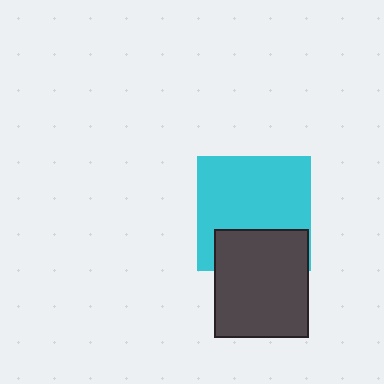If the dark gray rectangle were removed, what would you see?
You would see the complete cyan square.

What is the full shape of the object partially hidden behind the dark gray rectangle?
The partially hidden object is a cyan square.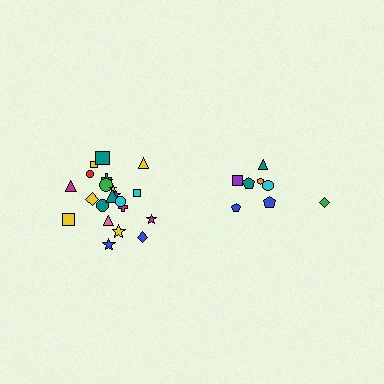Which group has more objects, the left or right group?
The left group.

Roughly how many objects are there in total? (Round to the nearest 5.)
Roughly 30 objects in total.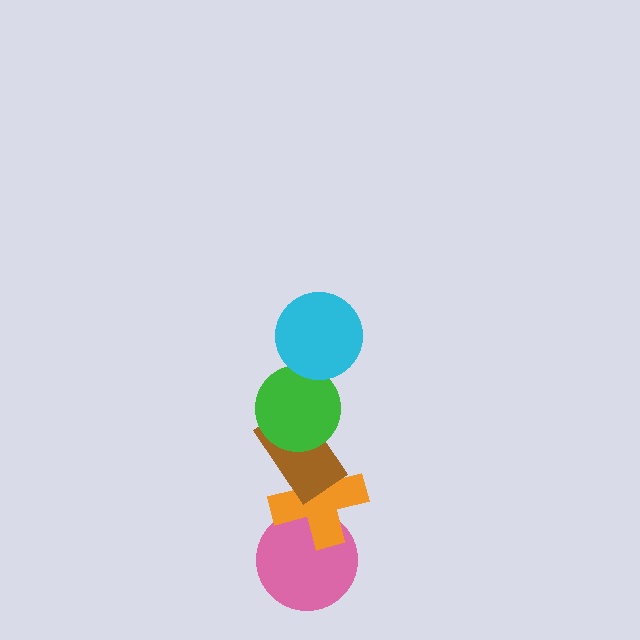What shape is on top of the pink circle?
The orange cross is on top of the pink circle.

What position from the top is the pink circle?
The pink circle is 5th from the top.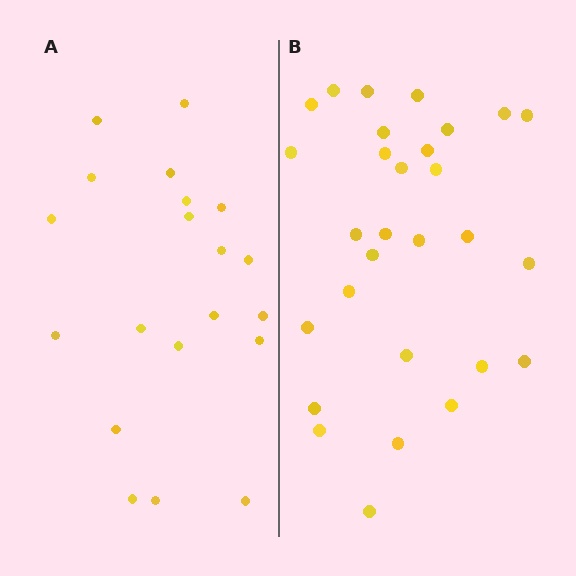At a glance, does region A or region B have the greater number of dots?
Region B (the right region) has more dots.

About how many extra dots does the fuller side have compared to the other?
Region B has roughly 8 or so more dots than region A.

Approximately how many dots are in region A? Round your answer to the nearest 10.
About 20 dots.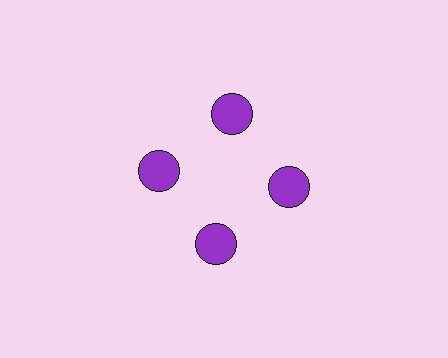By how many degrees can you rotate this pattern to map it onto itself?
The pattern maps onto itself every 90 degrees of rotation.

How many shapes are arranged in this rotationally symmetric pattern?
There are 4 shapes, arranged in 4 groups of 1.